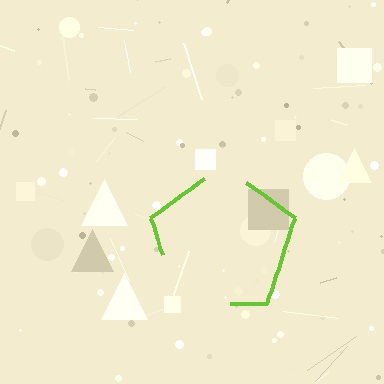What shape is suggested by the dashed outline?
The dashed outline suggests a pentagon.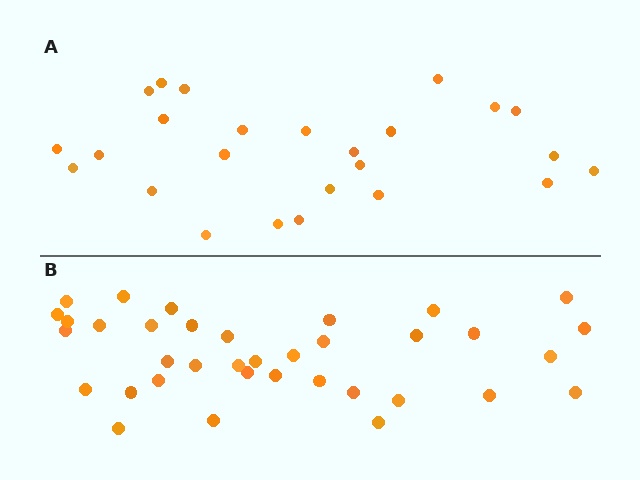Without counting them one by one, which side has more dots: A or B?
Region B (the bottom region) has more dots.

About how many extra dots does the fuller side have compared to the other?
Region B has roughly 12 or so more dots than region A.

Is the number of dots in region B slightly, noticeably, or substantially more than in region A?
Region B has noticeably more, but not dramatically so. The ratio is roughly 1.4 to 1.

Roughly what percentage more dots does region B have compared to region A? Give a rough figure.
About 45% more.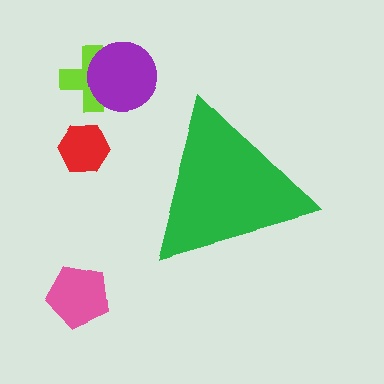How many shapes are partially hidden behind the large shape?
0 shapes are partially hidden.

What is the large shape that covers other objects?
A green triangle.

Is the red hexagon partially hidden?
No, the red hexagon is fully visible.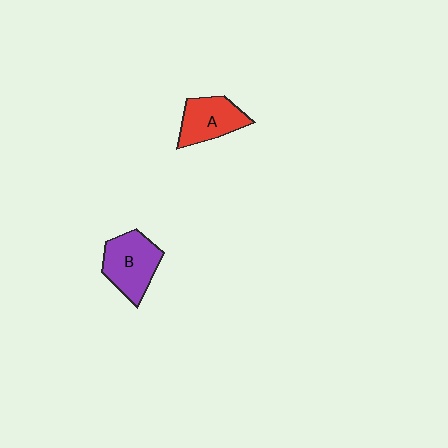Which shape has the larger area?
Shape B (purple).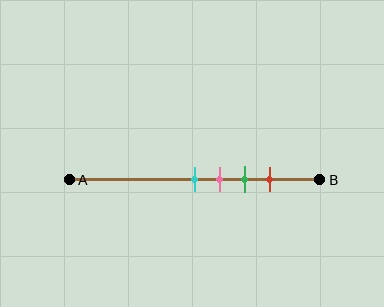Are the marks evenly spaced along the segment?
Yes, the marks are approximately evenly spaced.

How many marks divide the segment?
There are 4 marks dividing the segment.